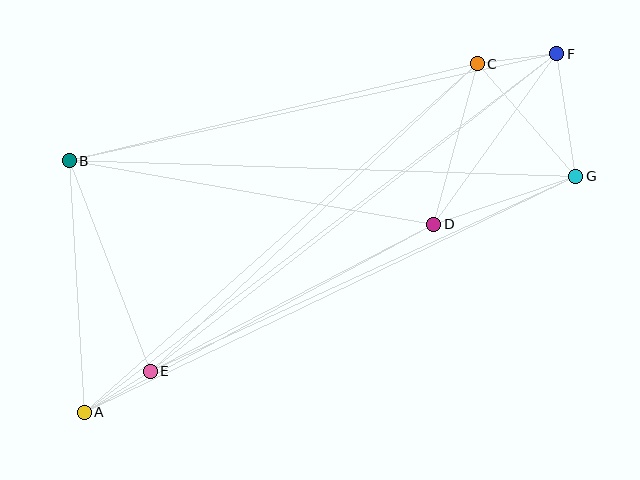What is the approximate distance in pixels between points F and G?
The distance between F and G is approximately 124 pixels.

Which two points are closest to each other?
Points A and E are closest to each other.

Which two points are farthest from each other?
Points A and F are farthest from each other.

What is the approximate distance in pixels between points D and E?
The distance between D and E is approximately 319 pixels.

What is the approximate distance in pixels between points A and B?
The distance between A and B is approximately 252 pixels.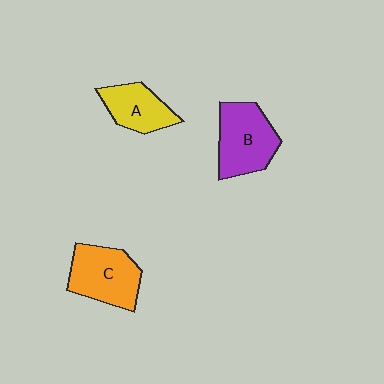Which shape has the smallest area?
Shape A (yellow).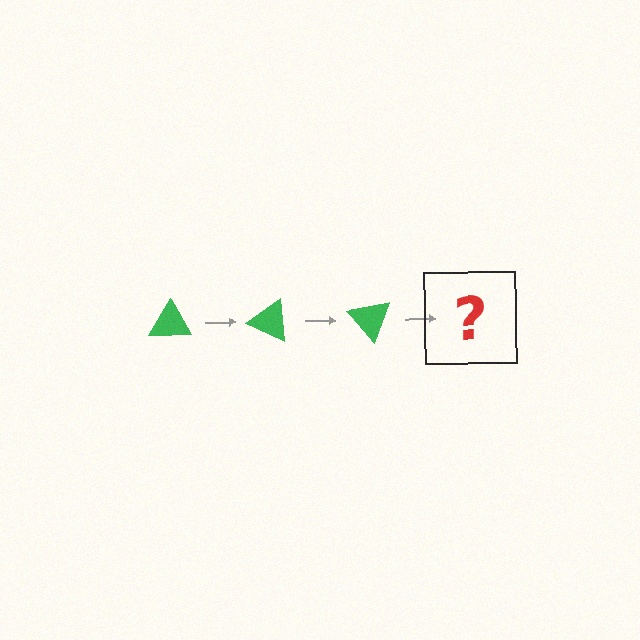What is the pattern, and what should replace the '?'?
The pattern is that the triangle rotates 25 degrees each step. The '?' should be a green triangle rotated 75 degrees.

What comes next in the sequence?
The next element should be a green triangle rotated 75 degrees.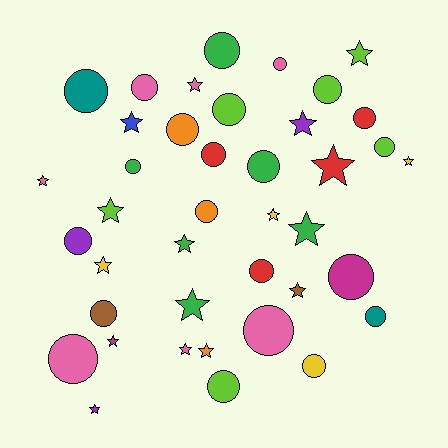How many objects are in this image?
There are 40 objects.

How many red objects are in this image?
There are 4 red objects.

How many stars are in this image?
There are 18 stars.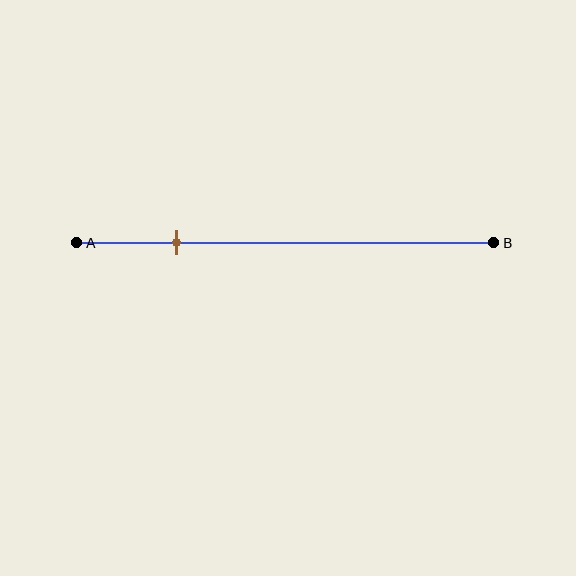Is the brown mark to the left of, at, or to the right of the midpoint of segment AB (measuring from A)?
The brown mark is to the left of the midpoint of segment AB.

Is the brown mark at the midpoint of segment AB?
No, the mark is at about 25% from A, not at the 50% midpoint.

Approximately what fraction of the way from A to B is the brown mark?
The brown mark is approximately 25% of the way from A to B.